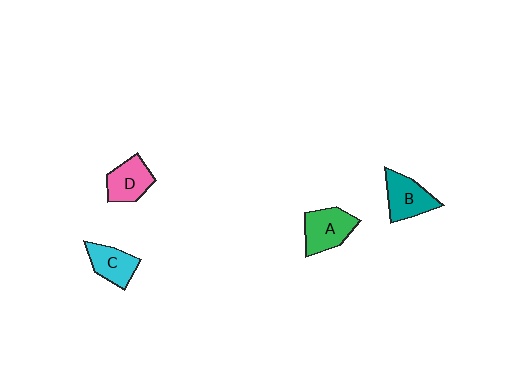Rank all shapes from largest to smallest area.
From largest to smallest: A (green), B (teal), D (pink), C (cyan).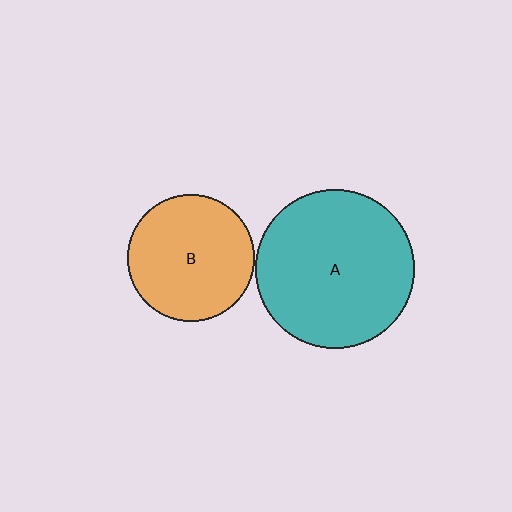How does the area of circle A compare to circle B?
Approximately 1.6 times.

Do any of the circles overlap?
No, none of the circles overlap.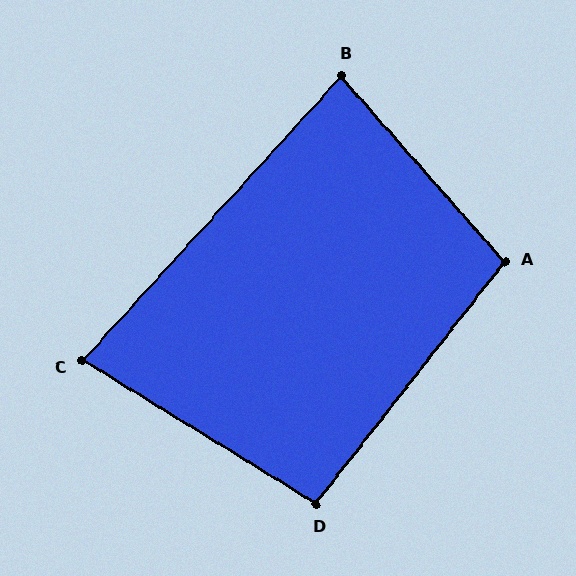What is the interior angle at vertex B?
Approximately 84 degrees (acute).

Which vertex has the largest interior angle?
A, at approximately 101 degrees.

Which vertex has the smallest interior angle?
C, at approximately 79 degrees.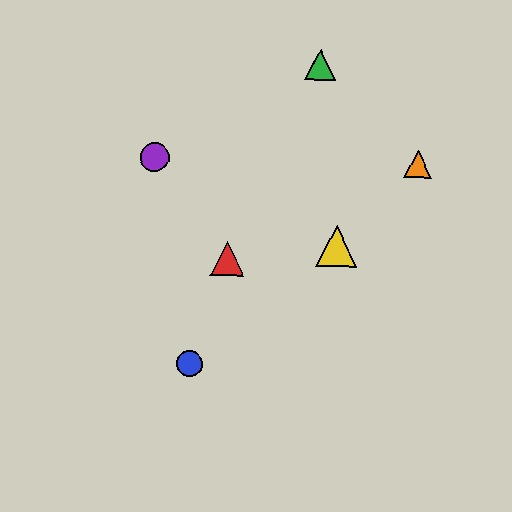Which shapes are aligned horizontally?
The purple circle, the orange triangle are aligned horizontally.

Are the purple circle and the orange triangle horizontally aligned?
Yes, both are at y≈157.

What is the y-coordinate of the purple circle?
The purple circle is at y≈157.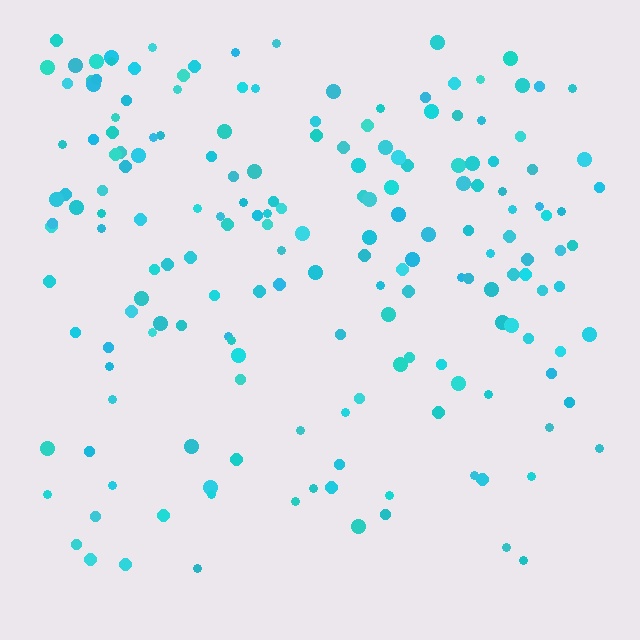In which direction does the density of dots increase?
From bottom to top, with the top side densest.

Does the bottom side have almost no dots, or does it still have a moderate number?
Still a moderate number, just noticeably fewer than the top.